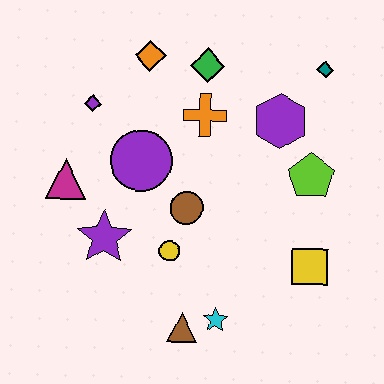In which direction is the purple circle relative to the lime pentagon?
The purple circle is to the left of the lime pentagon.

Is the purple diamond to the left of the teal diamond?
Yes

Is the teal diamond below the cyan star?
No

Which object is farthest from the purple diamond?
The yellow square is farthest from the purple diamond.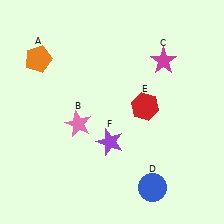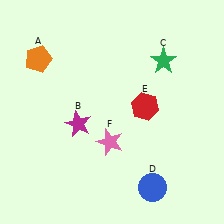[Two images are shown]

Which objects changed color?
B changed from pink to magenta. C changed from magenta to green. F changed from purple to pink.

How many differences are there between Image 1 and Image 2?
There are 3 differences between the two images.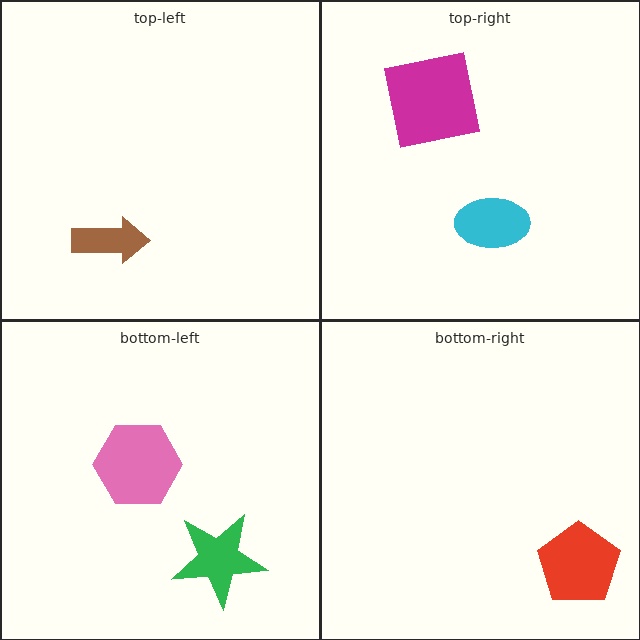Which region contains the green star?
The bottom-left region.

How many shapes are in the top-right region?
2.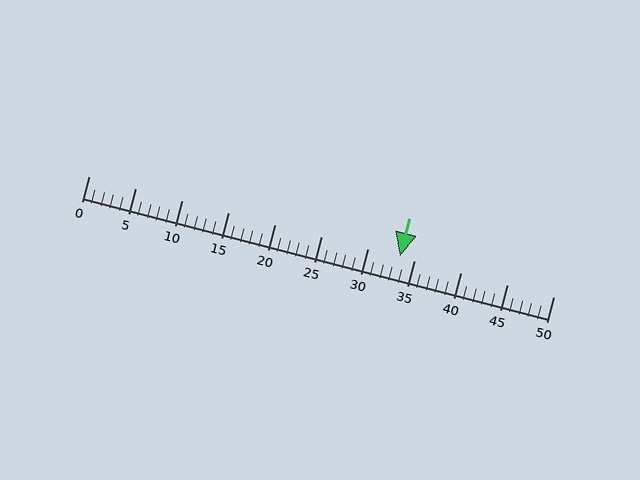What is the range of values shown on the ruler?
The ruler shows values from 0 to 50.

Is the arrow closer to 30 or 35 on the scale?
The arrow is closer to 35.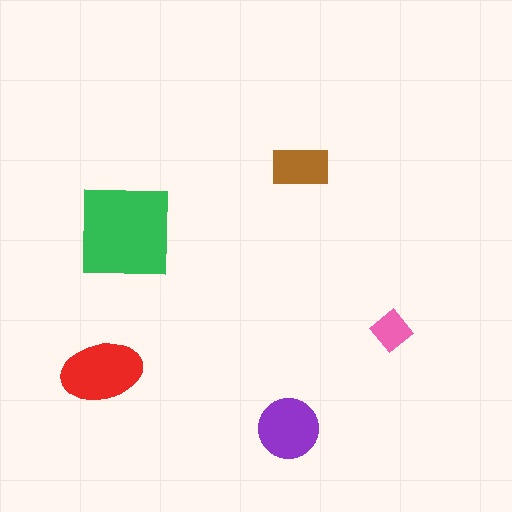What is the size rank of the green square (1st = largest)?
1st.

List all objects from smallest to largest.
The pink diamond, the brown rectangle, the purple circle, the red ellipse, the green square.